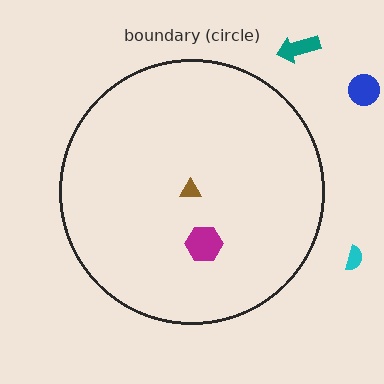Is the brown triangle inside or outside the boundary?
Inside.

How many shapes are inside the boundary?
2 inside, 3 outside.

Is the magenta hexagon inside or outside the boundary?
Inside.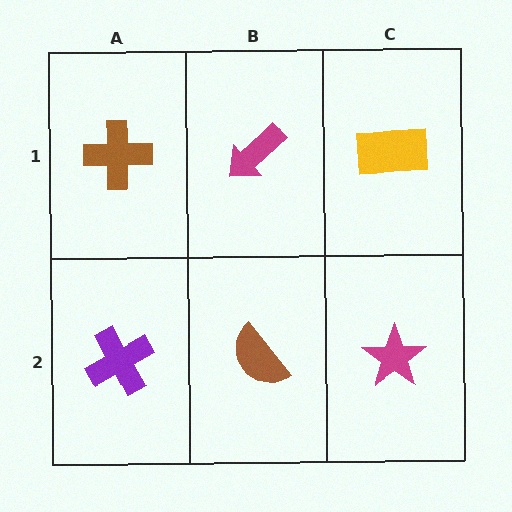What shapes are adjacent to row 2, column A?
A brown cross (row 1, column A), a brown semicircle (row 2, column B).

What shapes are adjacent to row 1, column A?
A purple cross (row 2, column A), a magenta arrow (row 1, column B).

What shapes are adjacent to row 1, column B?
A brown semicircle (row 2, column B), a brown cross (row 1, column A), a yellow rectangle (row 1, column C).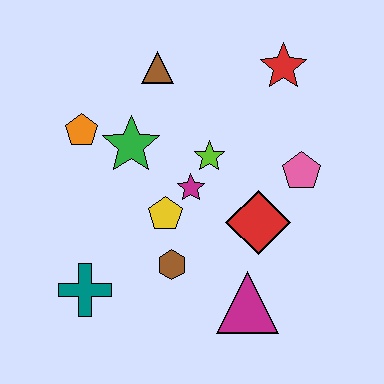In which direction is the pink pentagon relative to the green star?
The pink pentagon is to the right of the green star.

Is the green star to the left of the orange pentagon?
No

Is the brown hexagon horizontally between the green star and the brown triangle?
No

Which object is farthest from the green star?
The magenta triangle is farthest from the green star.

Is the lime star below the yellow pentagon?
No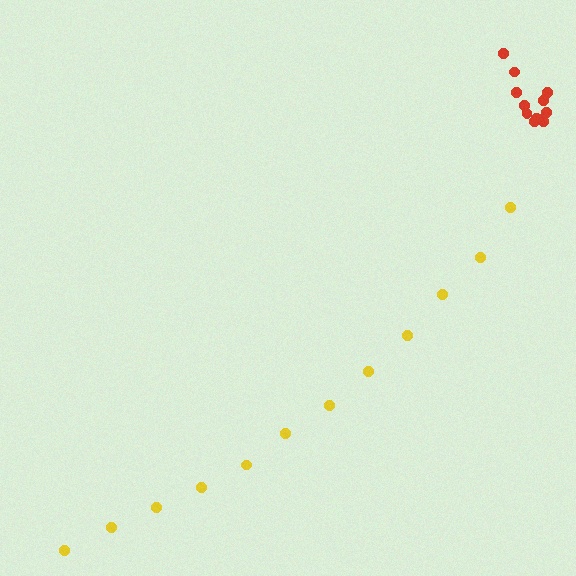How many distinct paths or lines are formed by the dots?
There are 2 distinct paths.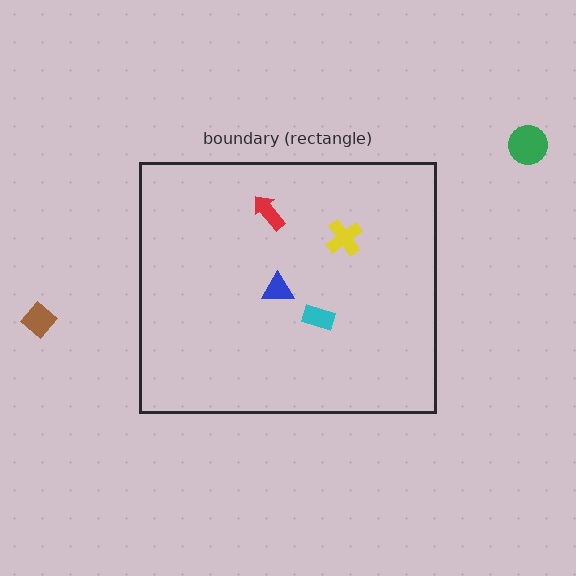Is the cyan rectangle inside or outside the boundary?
Inside.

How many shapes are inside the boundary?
4 inside, 2 outside.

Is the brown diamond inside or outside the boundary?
Outside.